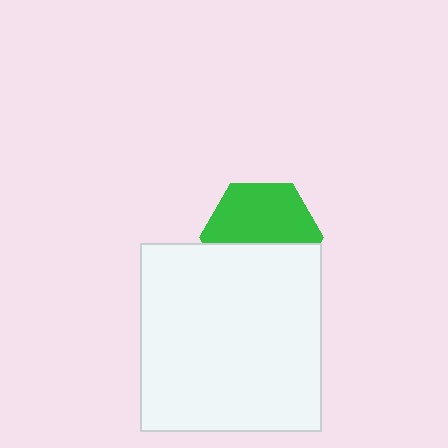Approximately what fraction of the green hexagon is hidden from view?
Roughly 43% of the green hexagon is hidden behind the white rectangle.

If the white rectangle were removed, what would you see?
You would see the complete green hexagon.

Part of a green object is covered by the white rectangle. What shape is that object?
It is a hexagon.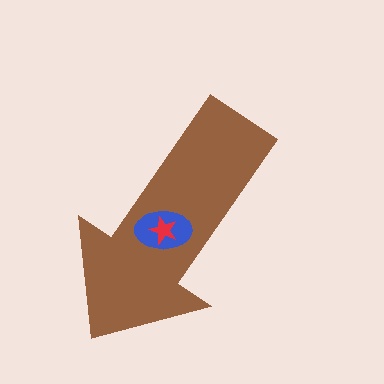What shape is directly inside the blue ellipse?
The red star.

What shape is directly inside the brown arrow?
The blue ellipse.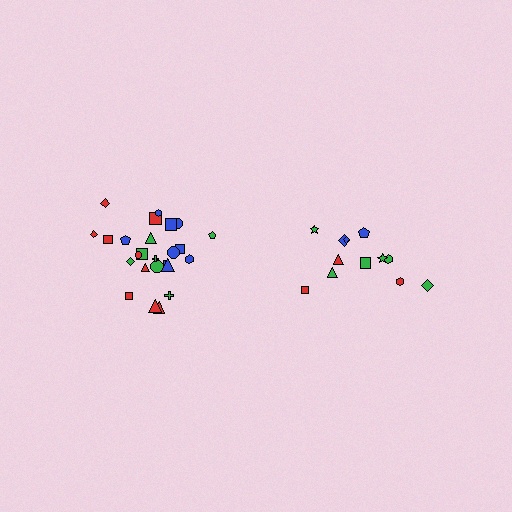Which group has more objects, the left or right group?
The left group.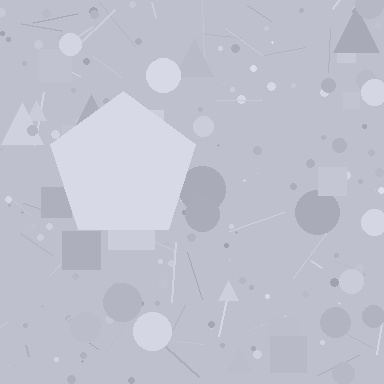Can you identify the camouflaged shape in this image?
The camouflaged shape is a pentagon.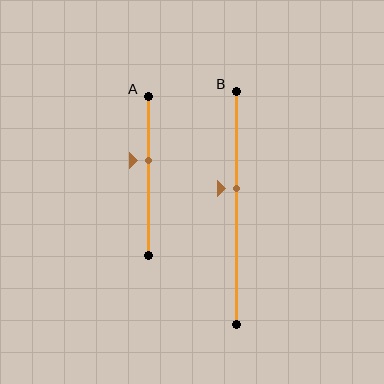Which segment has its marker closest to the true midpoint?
Segment B has its marker closest to the true midpoint.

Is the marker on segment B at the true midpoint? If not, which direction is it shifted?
No, the marker on segment B is shifted upward by about 8% of the segment length.